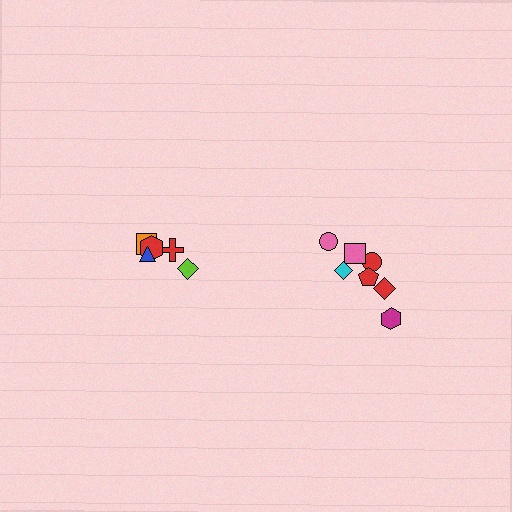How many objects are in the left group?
There are 5 objects.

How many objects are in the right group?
There are 7 objects.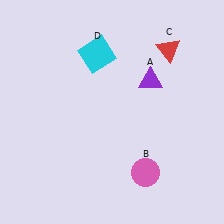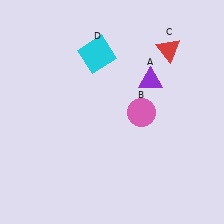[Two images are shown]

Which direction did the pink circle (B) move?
The pink circle (B) moved up.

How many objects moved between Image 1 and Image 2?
1 object moved between the two images.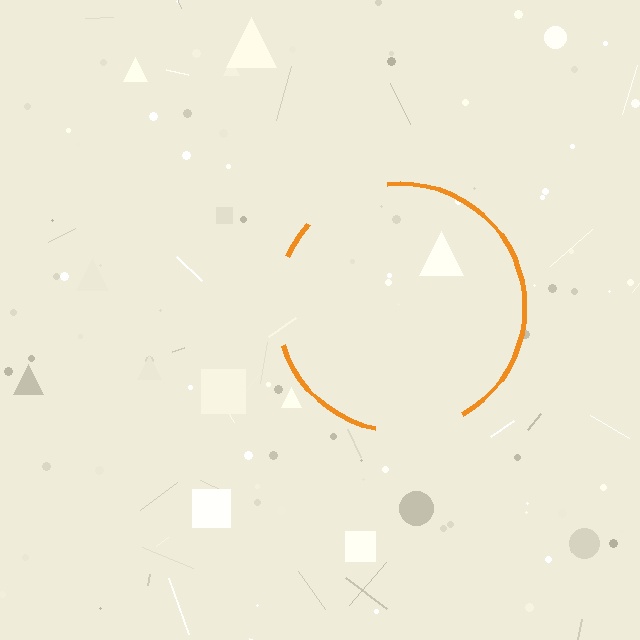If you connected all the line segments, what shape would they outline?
They would outline a circle.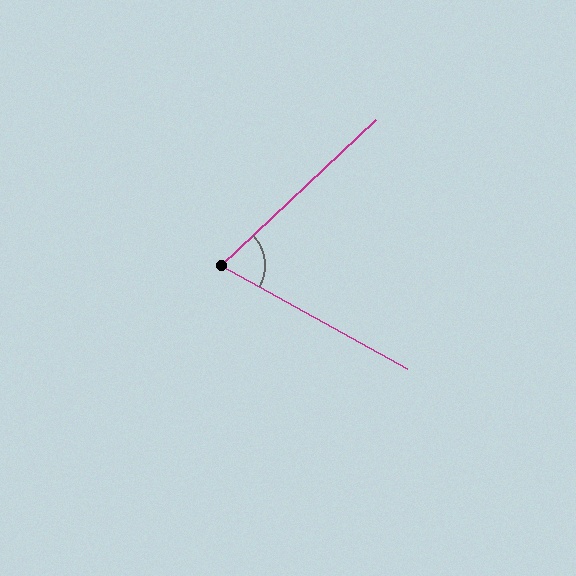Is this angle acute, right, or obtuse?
It is acute.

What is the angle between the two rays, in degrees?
Approximately 72 degrees.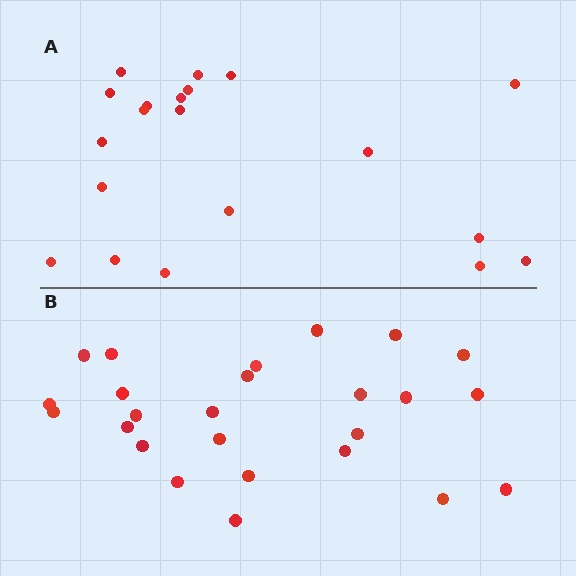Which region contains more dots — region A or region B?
Region B (the bottom region) has more dots.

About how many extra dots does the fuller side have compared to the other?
Region B has about 5 more dots than region A.